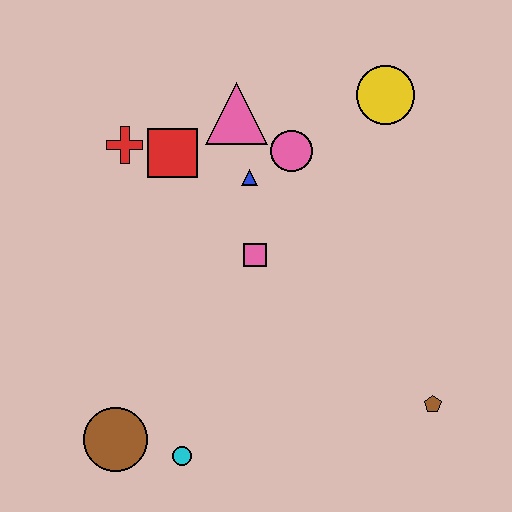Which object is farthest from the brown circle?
The yellow circle is farthest from the brown circle.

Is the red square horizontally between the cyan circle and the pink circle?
No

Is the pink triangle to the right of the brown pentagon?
No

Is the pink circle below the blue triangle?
No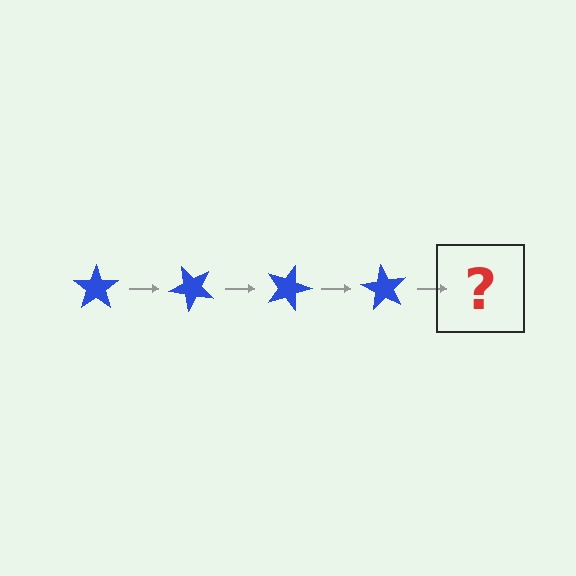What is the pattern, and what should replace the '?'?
The pattern is that the star rotates 45 degrees each step. The '?' should be a blue star rotated 180 degrees.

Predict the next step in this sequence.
The next step is a blue star rotated 180 degrees.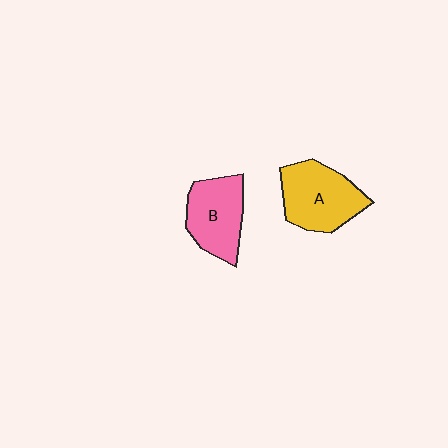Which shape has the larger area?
Shape A (yellow).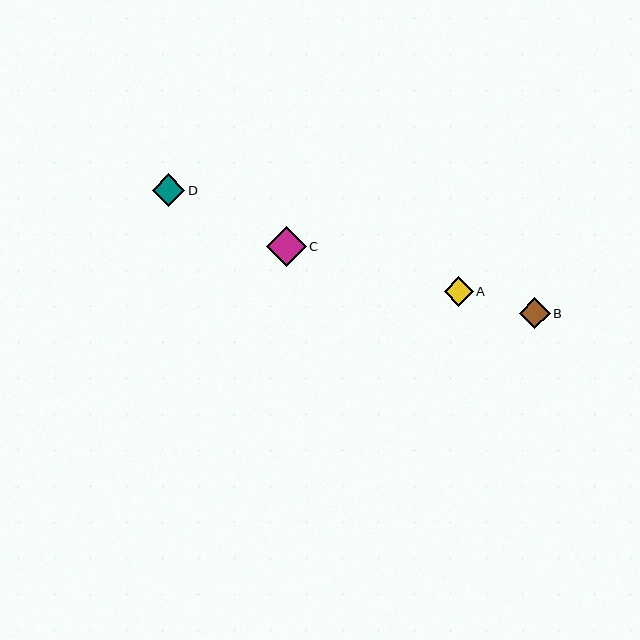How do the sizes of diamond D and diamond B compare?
Diamond D and diamond B are approximately the same size.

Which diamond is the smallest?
Diamond A is the smallest with a size of approximately 29 pixels.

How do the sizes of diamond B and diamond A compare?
Diamond B and diamond A are approximately the same size.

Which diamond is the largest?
Diamond C is the largest with a size of approximately 40 pixels.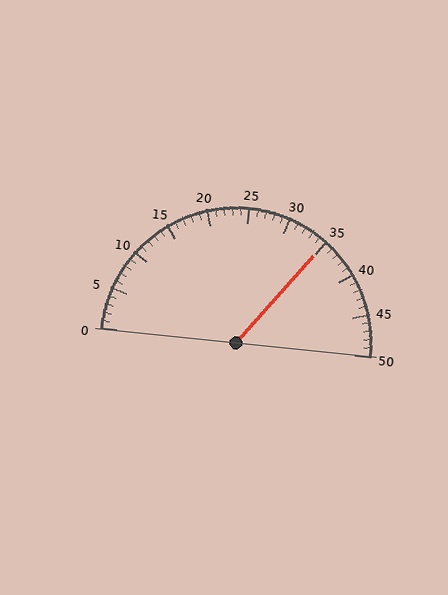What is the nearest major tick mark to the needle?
The nearest major tick mark is 35.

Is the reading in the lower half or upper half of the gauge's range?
The reading is in the upper half of the range (0 to 50).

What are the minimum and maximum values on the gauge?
The gauge ranges from 0 to 50.